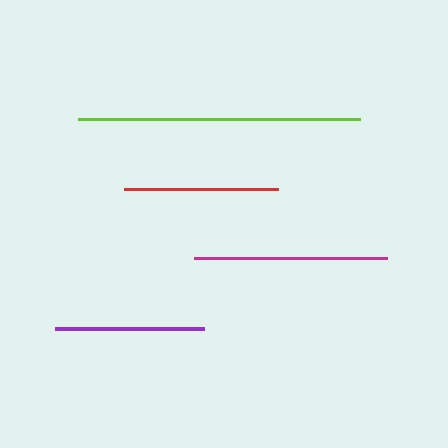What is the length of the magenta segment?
The magenta segment is approximately 193 pixels long.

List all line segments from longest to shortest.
From longest to shortest: lime, magenta, red, purple.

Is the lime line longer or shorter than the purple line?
The lime line is longer than the purple line.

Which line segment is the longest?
The lime line is the longest at approximately 281 pixels.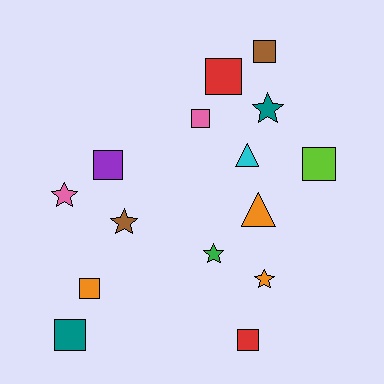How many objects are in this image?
There are 15 objects.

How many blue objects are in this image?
There are no blue objects.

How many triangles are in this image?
There are 2 triangles.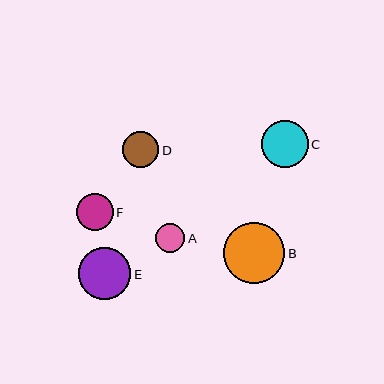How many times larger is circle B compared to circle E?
Circle B is approximately 1.2 times the size of circle E.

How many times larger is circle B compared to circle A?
Circle B is approximately 2.1 times the size of circle A.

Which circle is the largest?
Circle B is the largest with a size of approximately 61 pixels.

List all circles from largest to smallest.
From largest to smallest: B, E, C, F, D, A.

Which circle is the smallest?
Circle A is the smallest with a size of approximately 29 pixels.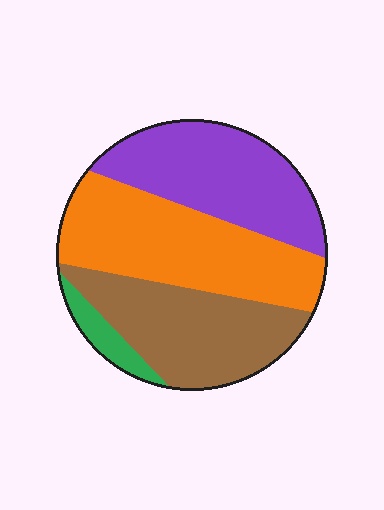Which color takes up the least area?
Green, at roughly 5%.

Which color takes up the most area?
Orange, at roughly 35%.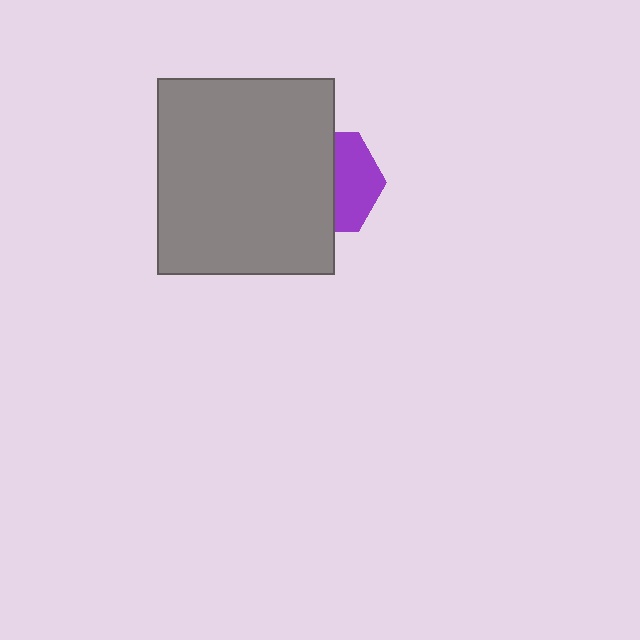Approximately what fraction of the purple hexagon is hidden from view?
Roughly 57% of the purple hexagon is hidden behind the gray rectangle.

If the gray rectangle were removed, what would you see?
You would see the complete purple hexagon.